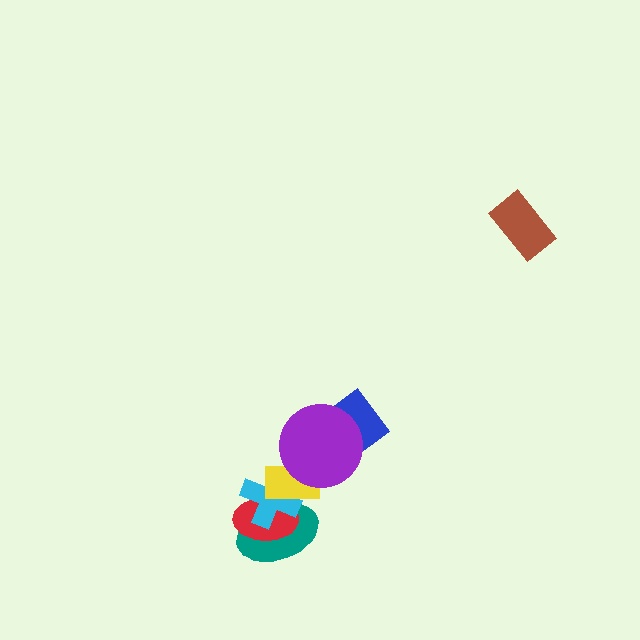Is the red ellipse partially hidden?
Yes, it is partially covered by another shape.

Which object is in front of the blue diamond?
The purple circle is in front of the blue diamond.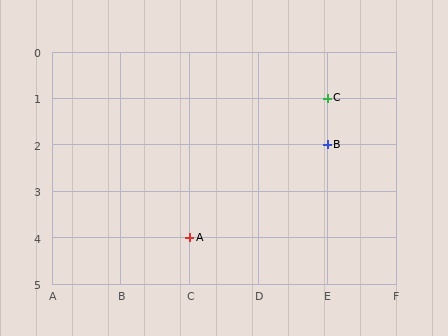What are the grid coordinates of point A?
Point A is at grid coordinates (C, 4).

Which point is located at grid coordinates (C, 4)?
Point A is at (C, 4).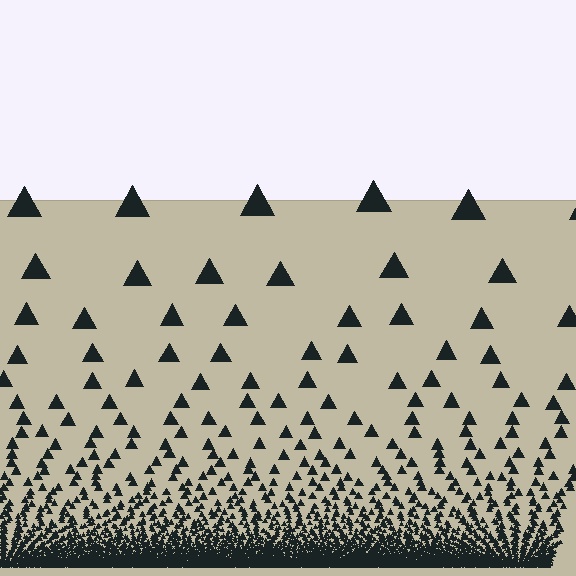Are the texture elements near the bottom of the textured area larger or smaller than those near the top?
Smaller. The gradient is inverted — elements near the bottom are smaller and denser.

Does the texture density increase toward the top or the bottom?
Density increases toward the bottom.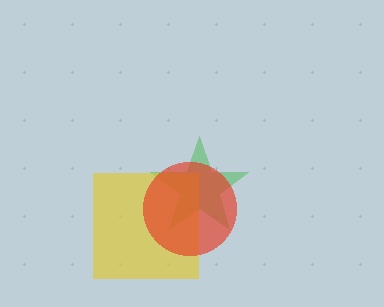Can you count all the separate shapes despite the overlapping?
Yes, there are 3 separate shapes.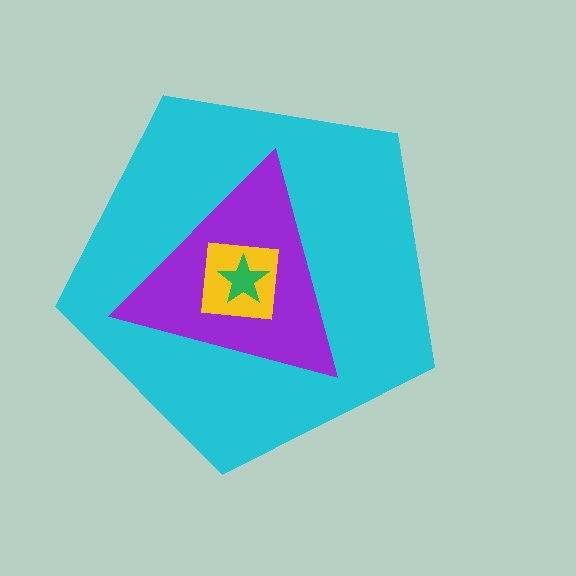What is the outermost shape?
The cyan pentagon.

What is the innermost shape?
The green star.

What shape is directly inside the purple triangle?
The yellow square.